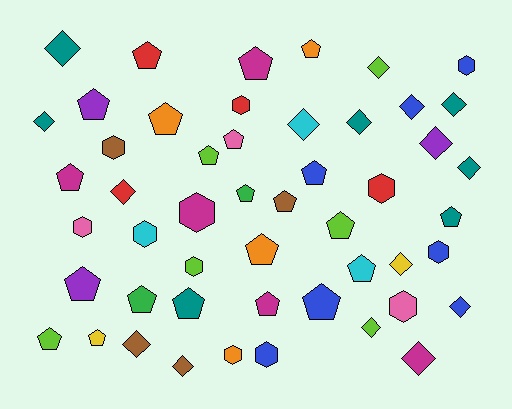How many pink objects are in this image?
There are 3 pink objects.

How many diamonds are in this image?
There are 16 diamonds.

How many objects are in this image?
There are 50 objects.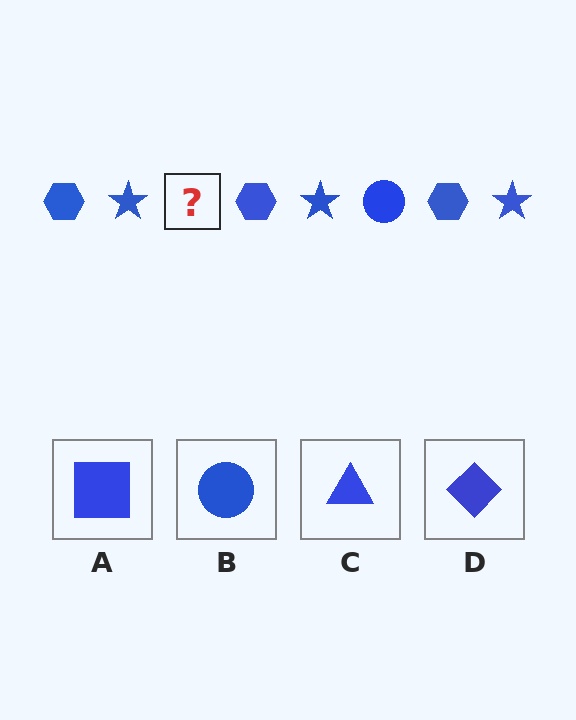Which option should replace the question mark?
Option B.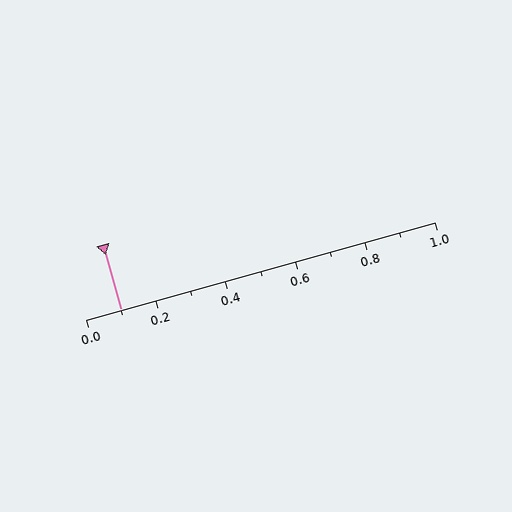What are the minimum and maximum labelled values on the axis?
The axis runs from 0.0 to 1.0.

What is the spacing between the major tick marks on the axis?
The major ticks are spaced 0.2 apart.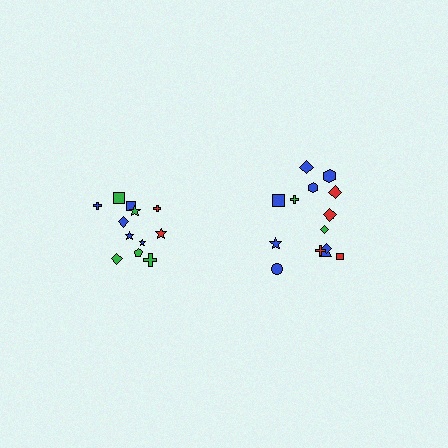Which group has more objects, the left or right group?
The right group.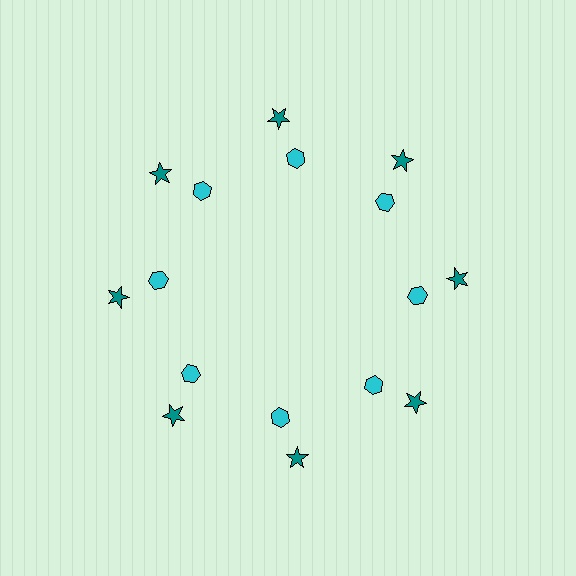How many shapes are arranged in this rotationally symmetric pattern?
There are 16 shapes, arranged in 8 groups of 2.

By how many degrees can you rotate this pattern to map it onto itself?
The pattern maps onto itself every 45 degrees of rotation.